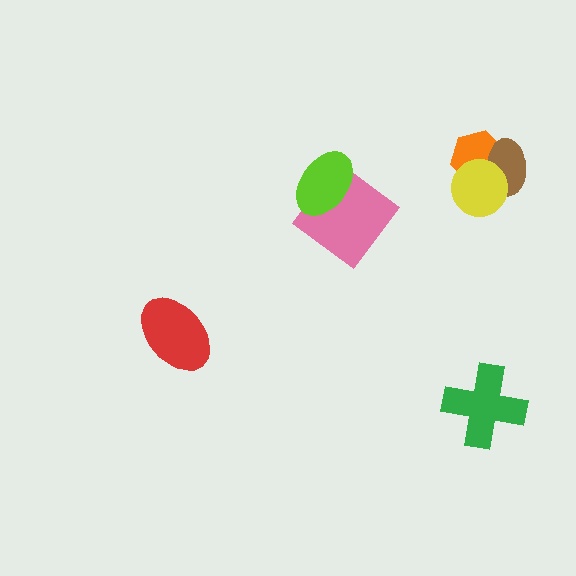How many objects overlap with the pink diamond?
1 object overlaps with the pink diamond.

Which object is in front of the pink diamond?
The lime ellipse is in front of the pink diamond.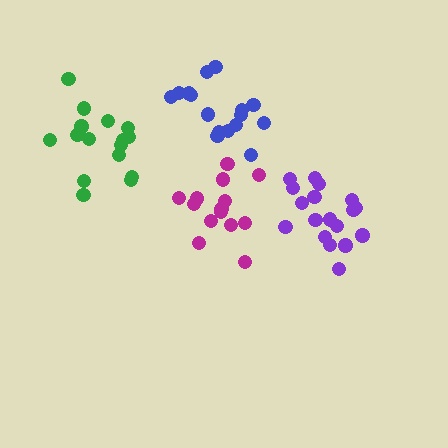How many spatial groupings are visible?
There are 4 spatial groupings.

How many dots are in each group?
Group 1: 14 dots, Group 2: 16 dots, Group 3: 18 dots, Group 4: 16 dots (64 total).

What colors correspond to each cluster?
The clusters are colored: magenta, green, purple, blue.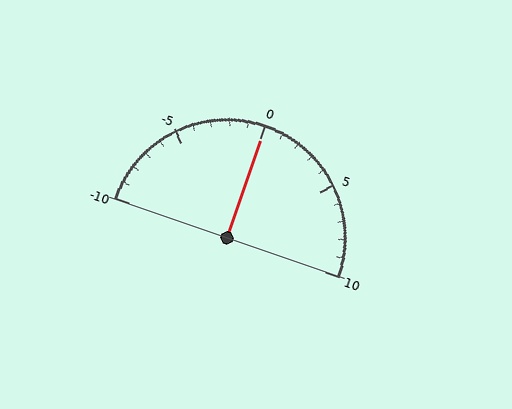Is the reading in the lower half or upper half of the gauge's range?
The reading is in the upper half of the range (-10 to 10).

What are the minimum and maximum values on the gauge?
The gauge ranges from -10 to 10.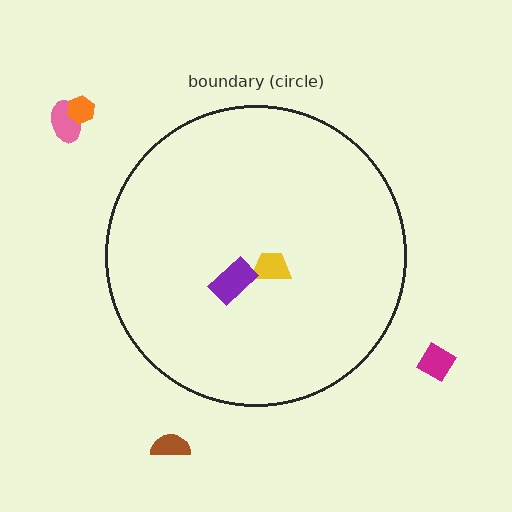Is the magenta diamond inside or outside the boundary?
Outside.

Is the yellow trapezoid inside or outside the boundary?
Inside.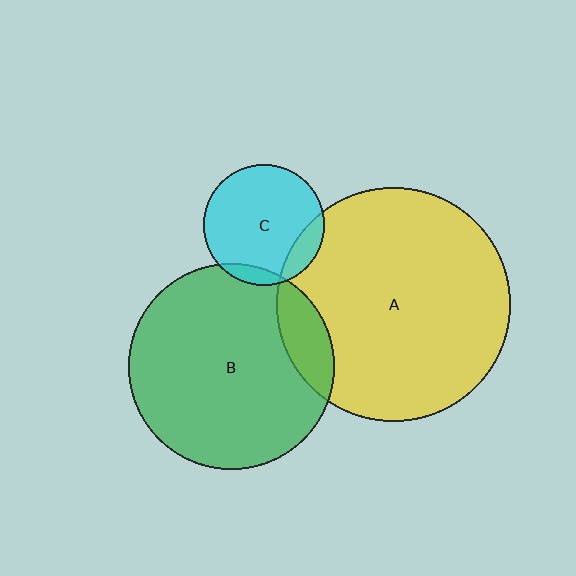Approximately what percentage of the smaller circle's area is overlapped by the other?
Approximately 10%.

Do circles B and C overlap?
Yes.